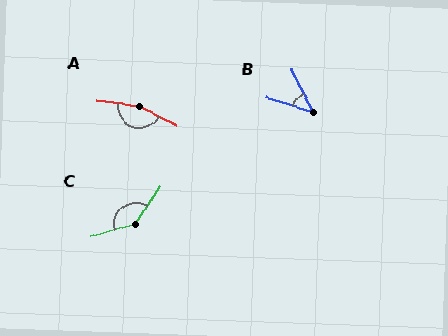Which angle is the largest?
A, at approximately 161 degrees.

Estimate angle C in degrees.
Approximately 141 degrees.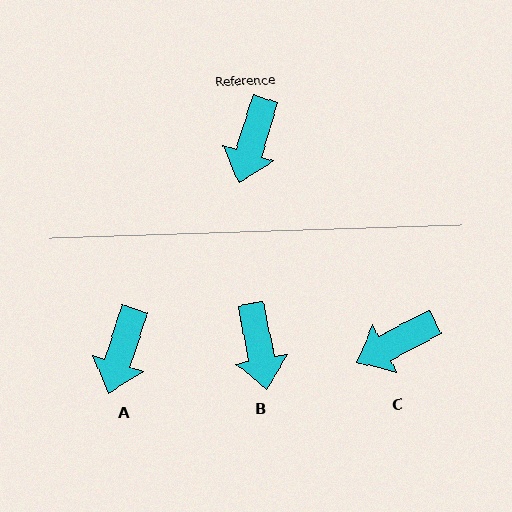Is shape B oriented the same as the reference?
No, it is off by about 28 degrees.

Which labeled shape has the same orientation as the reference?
A.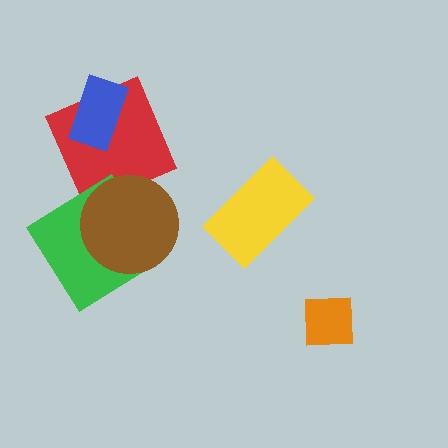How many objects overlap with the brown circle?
2 objects overlap with the brown circle.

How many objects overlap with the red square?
2 objects overlap with the red square.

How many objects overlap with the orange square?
0 objects overlap with the orange square.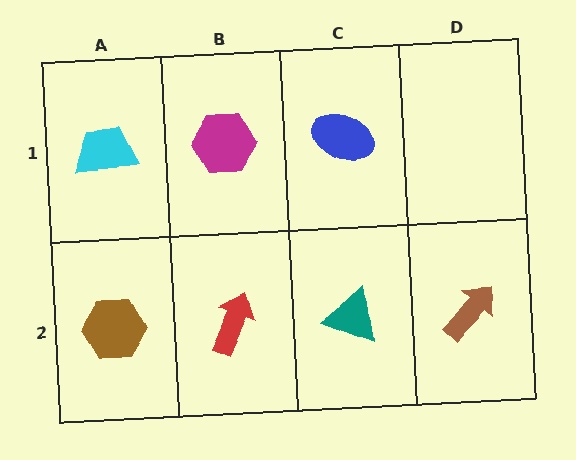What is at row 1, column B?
A magenta hexagon.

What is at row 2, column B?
A red arrow.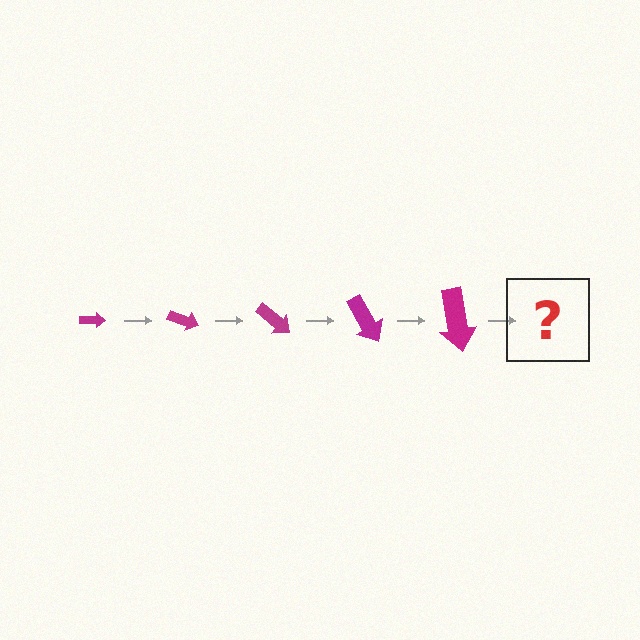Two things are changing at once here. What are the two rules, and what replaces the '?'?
The two rules are that the arrow grows larger each step and it rotates 20 degrees each step. The '?' should be an arrow, larger than the previous one and rotated 100 degrees from the start.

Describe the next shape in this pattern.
It should be an arrow, larger than the previous one and rotated 100 degrees from the start.